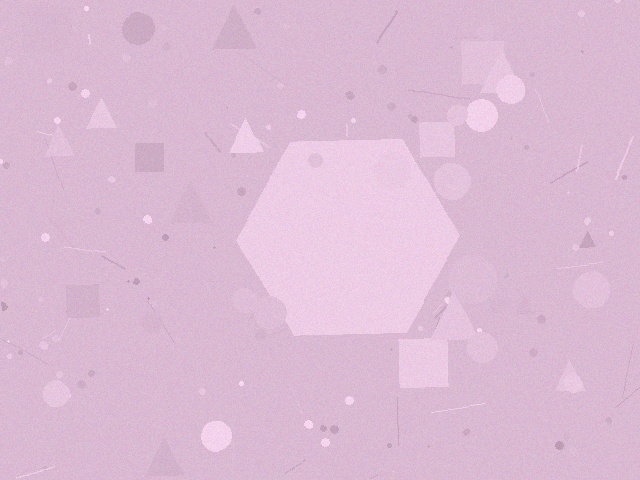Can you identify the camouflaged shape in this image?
The camouflaged shape is a hexagon.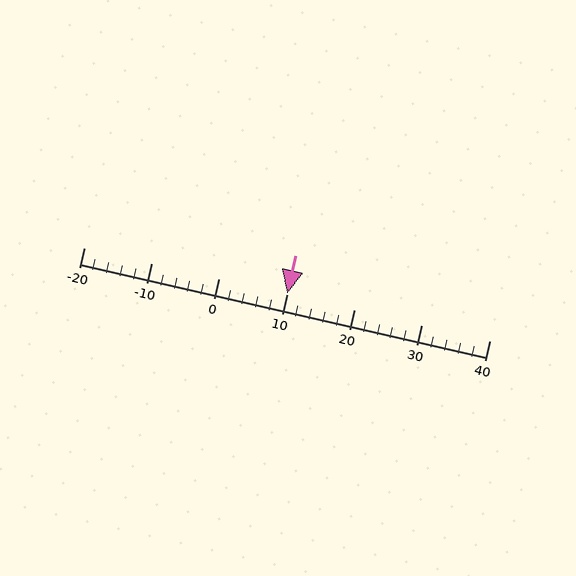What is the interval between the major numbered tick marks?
The major tick marks are spaced 10 units apart.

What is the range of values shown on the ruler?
The ruler shows values from -20 to 40.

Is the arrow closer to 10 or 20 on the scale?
The arrow is closer to 10.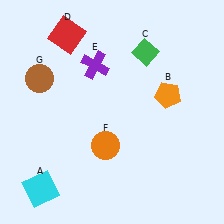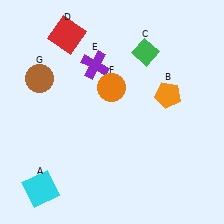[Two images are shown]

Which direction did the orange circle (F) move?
The orange circle (F) moved up.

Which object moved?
The orange circle (F) moved up.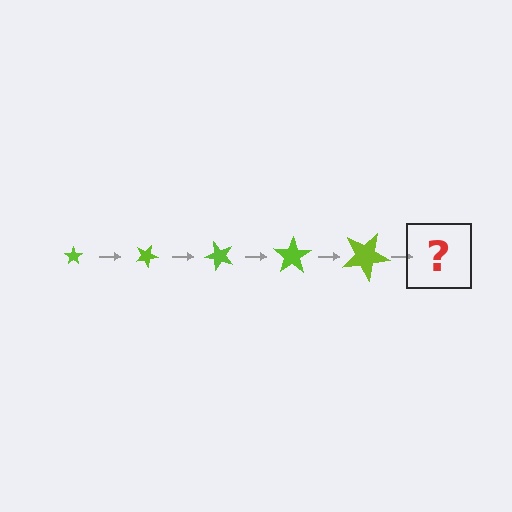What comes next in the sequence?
The next element should be a star, larger than the previous one and rotated 125 degrees from the start.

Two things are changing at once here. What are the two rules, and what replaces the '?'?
The two rules are that the star grows larger each step and it rotates 25 degrees each step. The '?' should be a star, larger than the previous one and rotated 125 degrees from the start.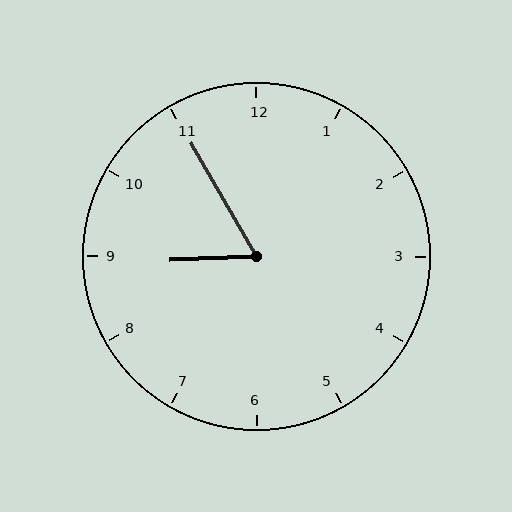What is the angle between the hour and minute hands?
Approximately 62 degrees.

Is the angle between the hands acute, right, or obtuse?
It is acute.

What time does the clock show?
8:55.